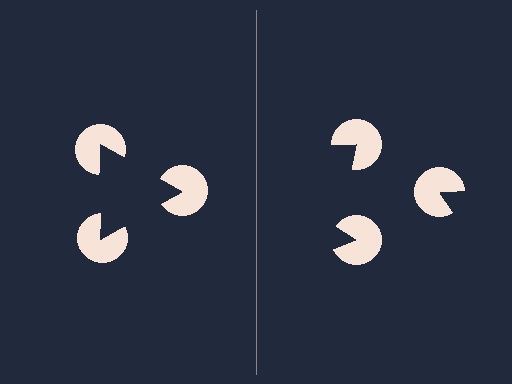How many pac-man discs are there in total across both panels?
6 — 3 on each side.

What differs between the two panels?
The pac-man discs are positioned identically on both sides; only the wedge orientations differ. On the left they align to a triangle; on the right they are misaligned.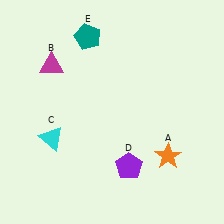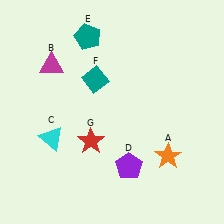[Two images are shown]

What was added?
A teal diamond (F), a red star (G) were added in Image 2.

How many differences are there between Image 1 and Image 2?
There are 2 differences between the two images.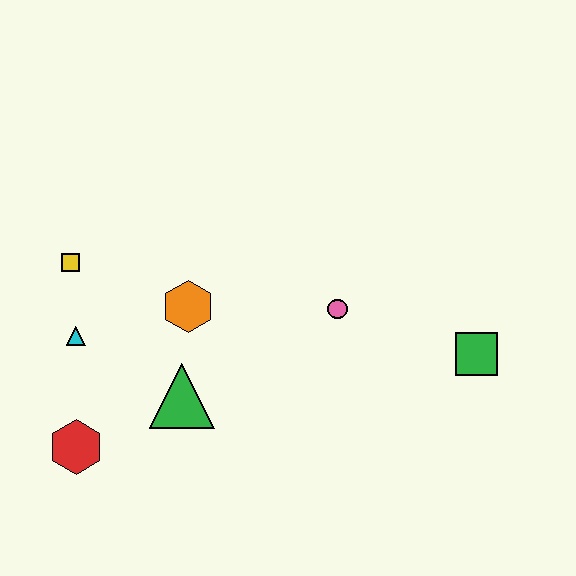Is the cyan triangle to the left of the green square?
Yes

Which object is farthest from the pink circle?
The red hexagon is farthest from the pink circle.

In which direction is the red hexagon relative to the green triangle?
The red hexagon is to the left of the green triangle.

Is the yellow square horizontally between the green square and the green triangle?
No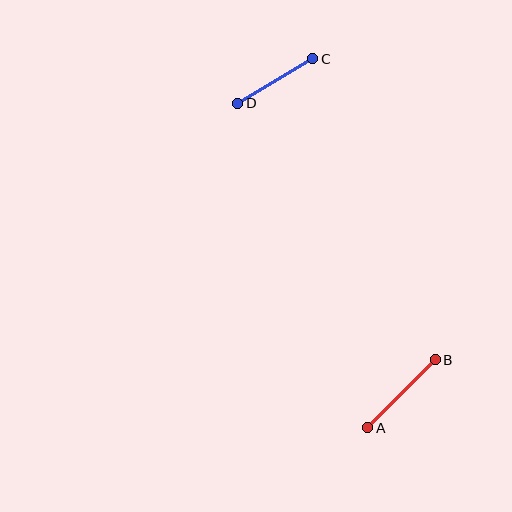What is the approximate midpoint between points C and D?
The midpoint is at approximately (275, 81) pixels.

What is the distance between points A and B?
The distance is approximately 95 pixels.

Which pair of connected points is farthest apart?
Points A and B are farthest apart.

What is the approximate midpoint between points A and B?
The midpoint is at approximately (401, 394) pixels.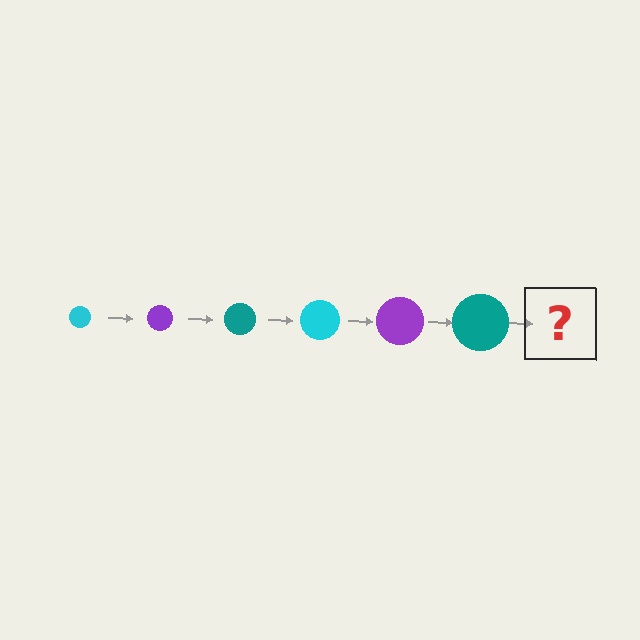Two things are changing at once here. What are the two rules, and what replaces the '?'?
The two rules are that the circle grows larger each step and the color cycles through cyan, purple, and teal. The '?' should be a cyan circle, larger than the previous one.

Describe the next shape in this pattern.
It should be a cyan circle, larger than the previous one.